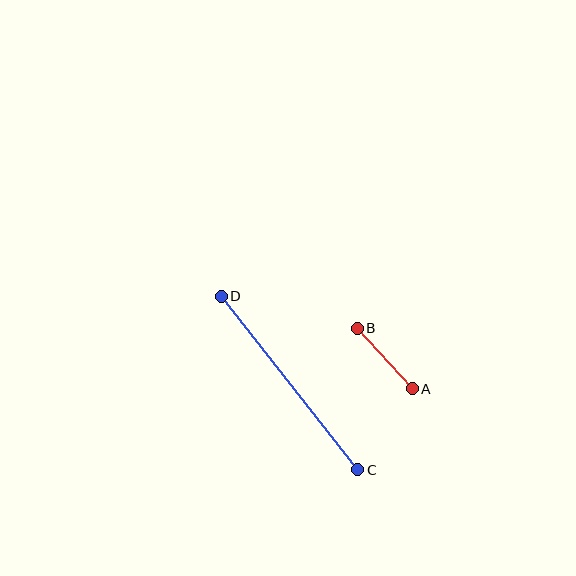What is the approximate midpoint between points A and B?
The midpoint is at approximately (385, 359) pixels.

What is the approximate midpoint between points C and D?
The midpoint is at approximately (289, 383) pixels.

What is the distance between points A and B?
The distance is approximately 82 pixels.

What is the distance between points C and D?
The distance is approximately 221 pixels.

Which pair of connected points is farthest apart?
Points C and D are farthest apart.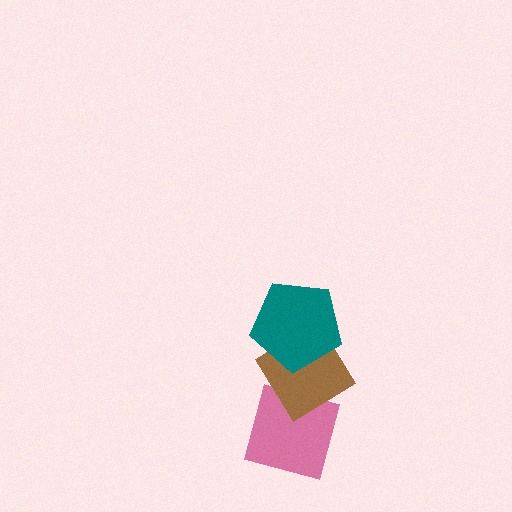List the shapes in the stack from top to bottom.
From top to bottom: the teal pentagon, the brown diamond, the pink diamond.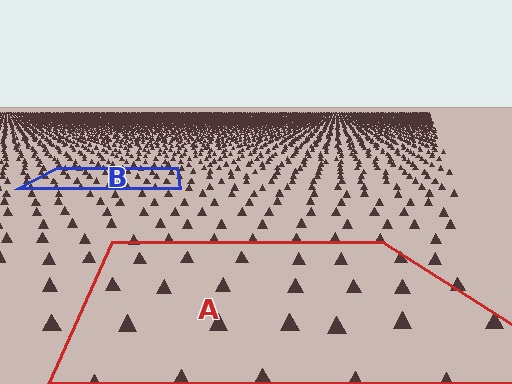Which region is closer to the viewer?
Region A is closer. The texture elements there are larger and more spread out.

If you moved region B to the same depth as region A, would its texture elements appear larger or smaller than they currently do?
They would appear larger. At a closer depth, the same texture elements are projected at a bigger on-screen size.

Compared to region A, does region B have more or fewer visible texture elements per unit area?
Region B has more texture elements per unit area — they are packed more densely because it is farther away.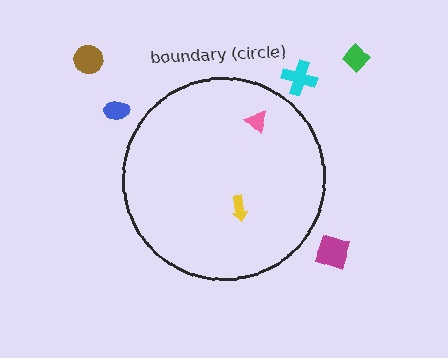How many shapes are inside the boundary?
2 inside, 5 outside.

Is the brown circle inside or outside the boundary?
Outside.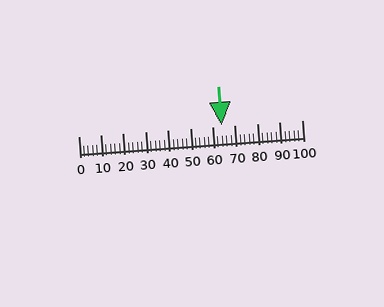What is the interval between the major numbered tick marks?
The major tick marks are spaced 10 units apart.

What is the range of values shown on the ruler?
The ruler shows values from 0 to 100.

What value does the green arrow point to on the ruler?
The green arrow points to approximately 64.